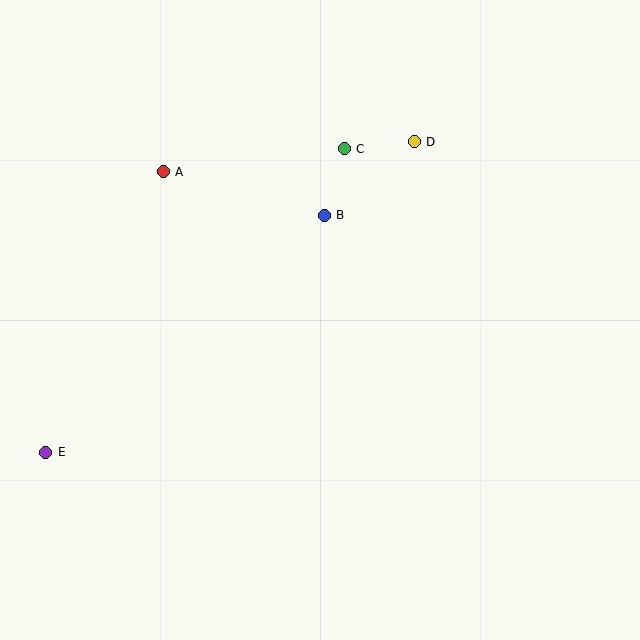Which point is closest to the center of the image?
Point B at (324, 215) is closest to the center.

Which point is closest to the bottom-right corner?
Point B is closest to the bottom-right corner.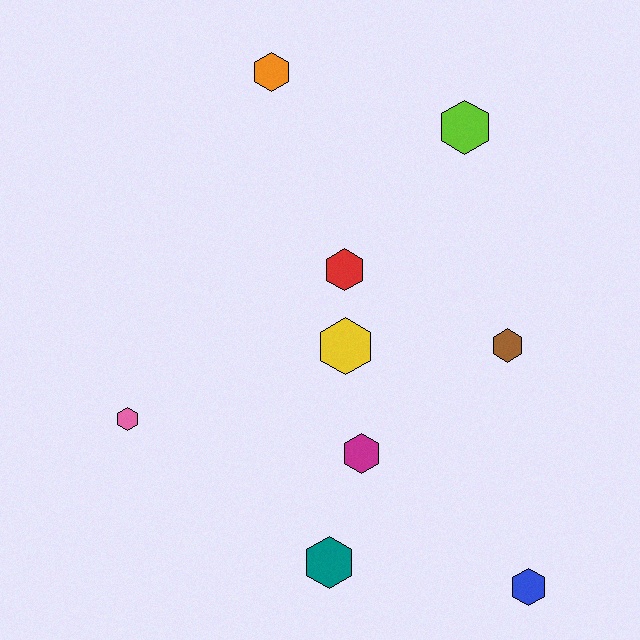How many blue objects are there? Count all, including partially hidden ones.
There is 1 blue object.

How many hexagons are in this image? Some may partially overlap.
There are 9 hexagons.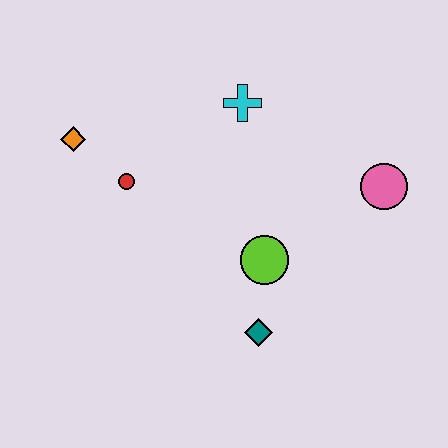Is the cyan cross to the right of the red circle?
Yes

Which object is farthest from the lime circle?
The orange diamond is farthest from the lime circle.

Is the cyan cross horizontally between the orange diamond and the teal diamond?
Yes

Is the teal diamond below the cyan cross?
Yes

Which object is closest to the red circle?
The orange diamond is closest to the red circle.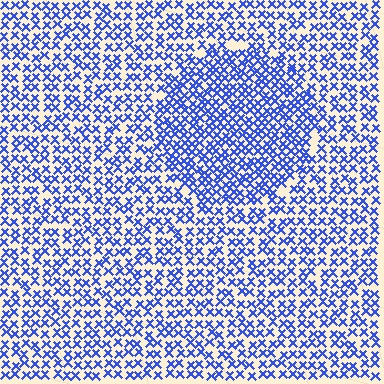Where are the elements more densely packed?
The elements are more densely packed inside the circle boundary.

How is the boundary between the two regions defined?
The boundary is defined by a change in element density (approximately 1.6x ratio). All elements are the same color, size, and shape.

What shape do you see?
I see a circle.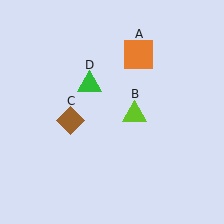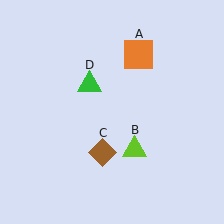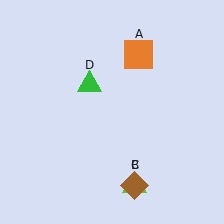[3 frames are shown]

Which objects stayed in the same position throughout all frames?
Orange square (object A) and green triangle (object D) remained stationary.